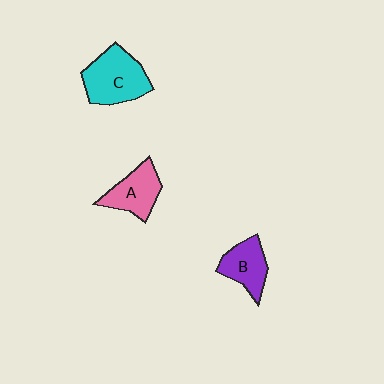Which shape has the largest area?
Shape C (cyan).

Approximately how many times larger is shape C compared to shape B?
Approximately 1.5 times.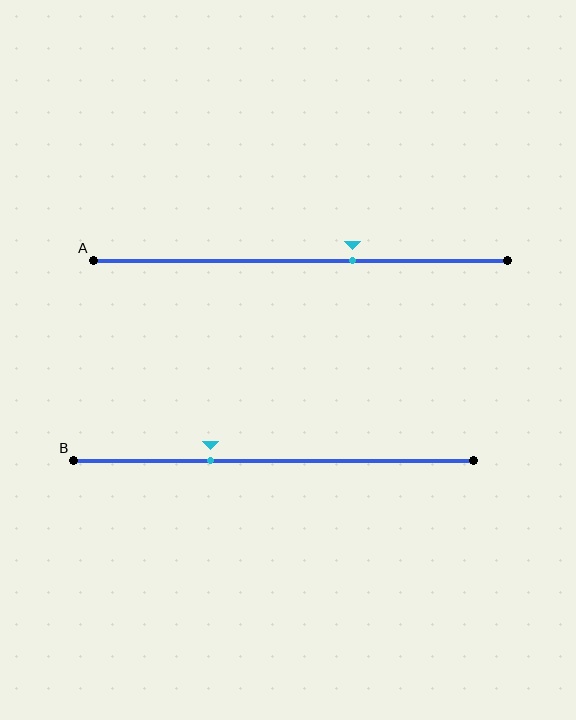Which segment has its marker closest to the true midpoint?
Segment A has its marker closest to the true midpoint.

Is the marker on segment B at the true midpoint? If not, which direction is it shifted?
No, the marker on segment B is shifted to the left by about 16% of the segment length.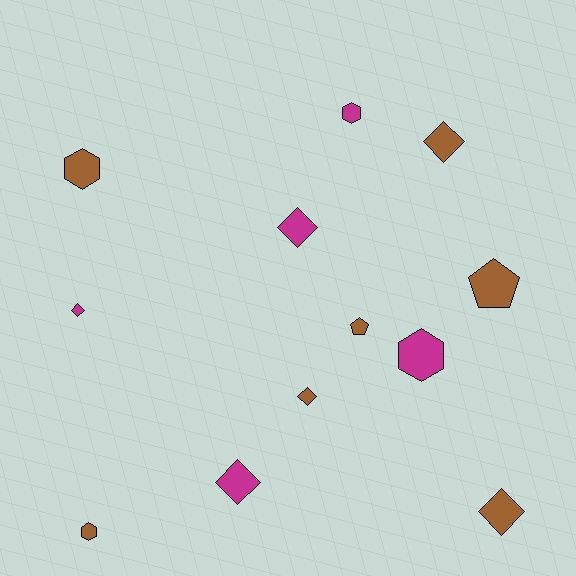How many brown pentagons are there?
There are 2 brown pentagons.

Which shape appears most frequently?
Diamond, with 6 objects.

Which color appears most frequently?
Brown, with 7 objects.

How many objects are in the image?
There are 12 objects.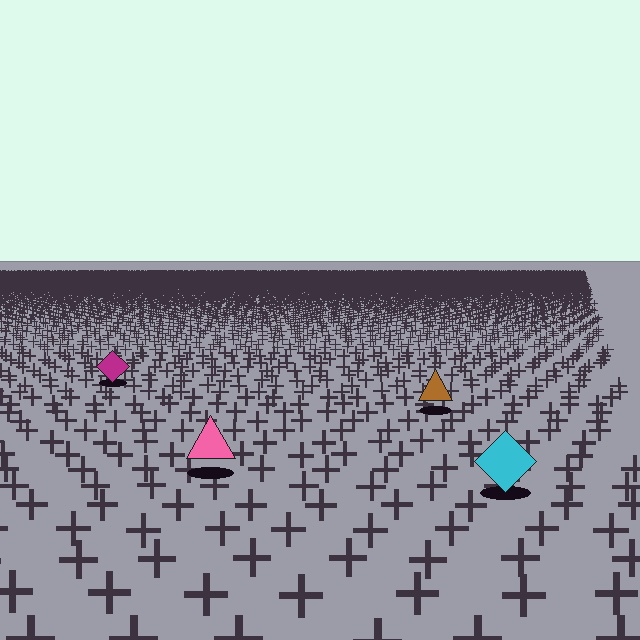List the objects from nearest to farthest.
From nearest to farthest: the cyan diamond, the pink triangle, the brown triangle, the magenta diamond.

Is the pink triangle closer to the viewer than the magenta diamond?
Yes. The pink triangle is closer — you can tell from the texture gradient: the ground texture is coarser near it.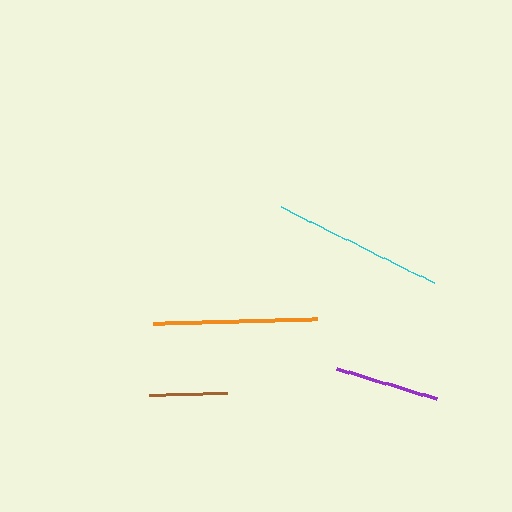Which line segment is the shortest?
The brown line is the shortest at approximately 78 pixels.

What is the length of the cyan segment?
The cyan segment is approximately 172 pixels long.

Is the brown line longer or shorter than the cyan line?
The cyan line is longer than the brown line.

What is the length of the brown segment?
The brown segment is approximately 78 pixels long.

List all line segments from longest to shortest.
From longest to shortest: cyan, orange, purple, brown.